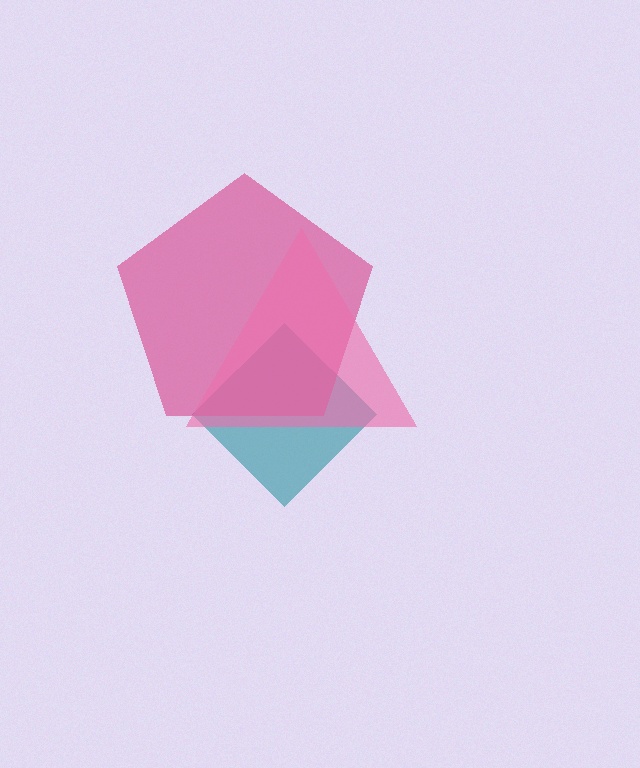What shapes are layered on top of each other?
The layered shapes are: a teal diamond, a magenta pentagon, a pink triangle.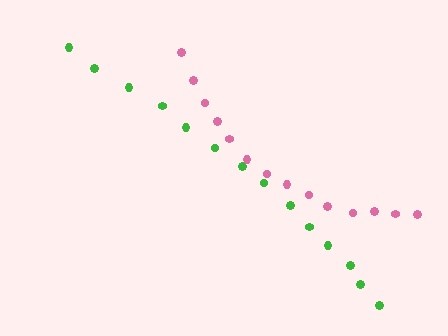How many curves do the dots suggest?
There are 2 distinct paths.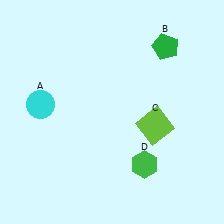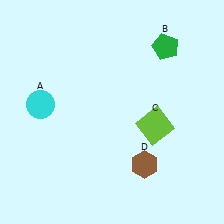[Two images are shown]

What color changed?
The hexagon (D) changed from green in Image 1 to brown in Image 2.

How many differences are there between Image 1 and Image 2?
There is 1 difference between the two images.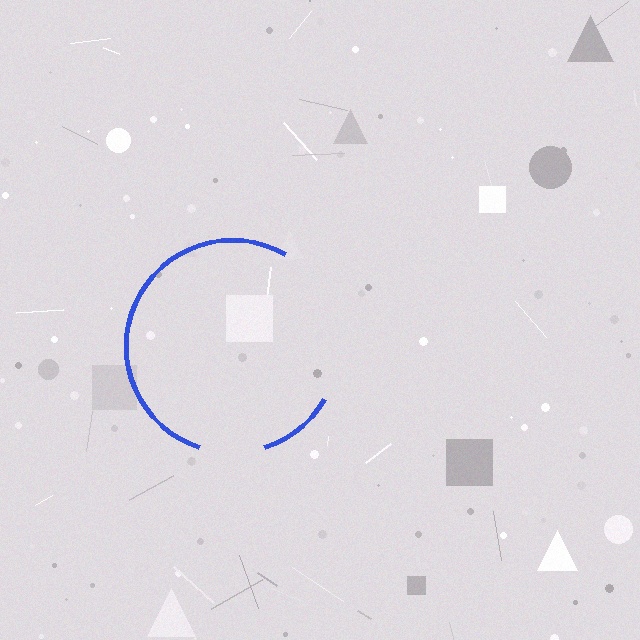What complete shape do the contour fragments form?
The contour fragments form a circle.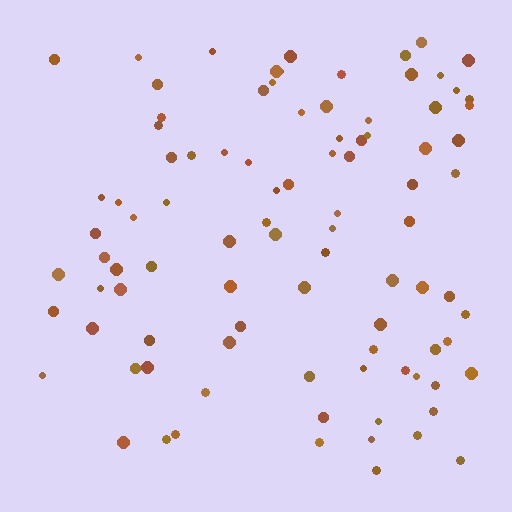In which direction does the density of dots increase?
From left to right, with the right side densest.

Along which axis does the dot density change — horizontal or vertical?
Horizontal.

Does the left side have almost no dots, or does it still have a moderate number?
Still a moderate number, just noticeably fewer than the right.